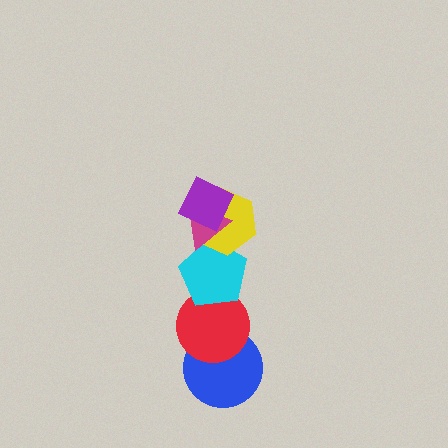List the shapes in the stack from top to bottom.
From top to bottom: the purple square, the magenta triangle, the yellow hexagon, the cyan pentagon, the red circle, the blue circle.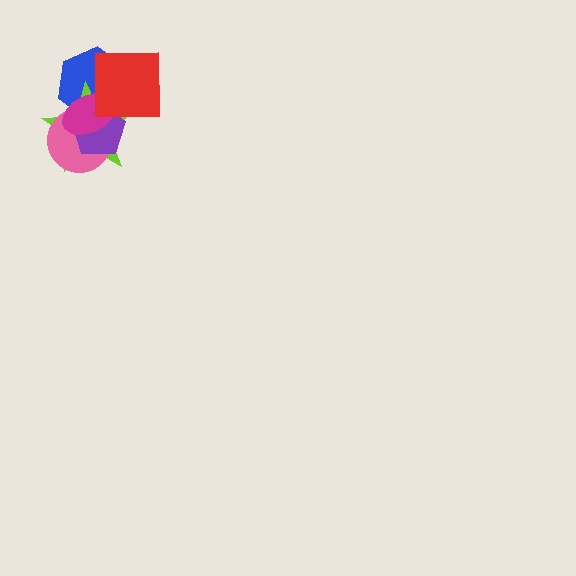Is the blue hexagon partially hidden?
Yes, it is partially covered by another shape.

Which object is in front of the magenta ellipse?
The red square is in front of the magenta ellipse.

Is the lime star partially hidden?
Yes, it is partially covered by another shape.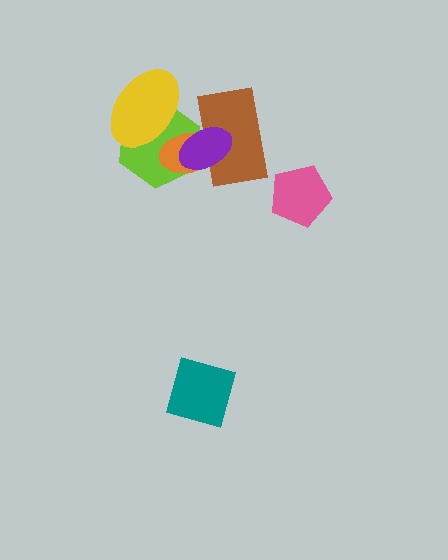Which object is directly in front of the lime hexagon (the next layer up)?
The orange ellipse is directly in front of the lime hexagon.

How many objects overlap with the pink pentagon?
0 objects overlap with the pink pentagon.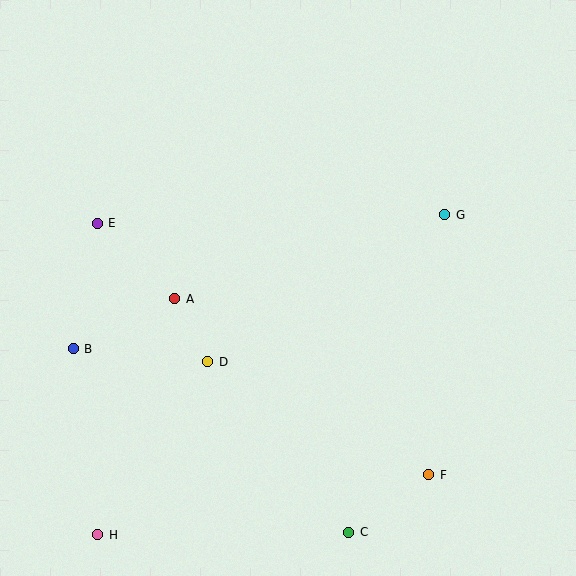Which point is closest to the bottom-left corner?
Point H is closest to the bottom-left corner.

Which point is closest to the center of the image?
Point D at (208, 362) is closest to the center.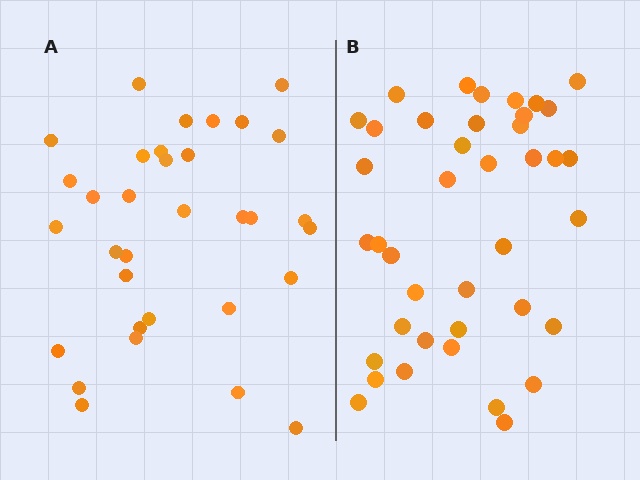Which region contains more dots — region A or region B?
Region B (the right region) has more dots.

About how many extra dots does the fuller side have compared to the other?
Region B has roughly 8 or so more dots than region A.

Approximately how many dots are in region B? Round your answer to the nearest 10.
About 40 dots.